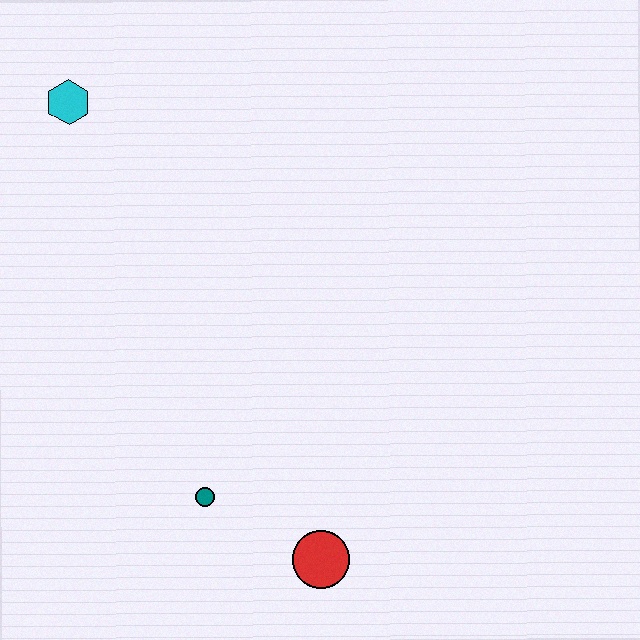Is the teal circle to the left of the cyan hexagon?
No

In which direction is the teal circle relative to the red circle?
The teal circle is to the left of the red circle.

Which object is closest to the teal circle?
The red circle is closest to the teal circle.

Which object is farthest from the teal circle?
The cyan hexagon is farthest from the teal circle.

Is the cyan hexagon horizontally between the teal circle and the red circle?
No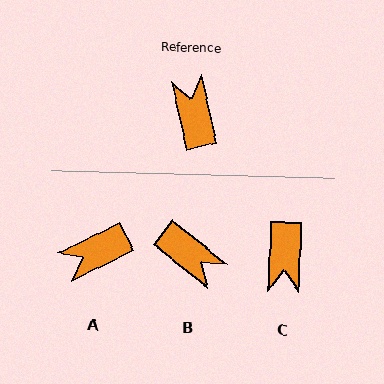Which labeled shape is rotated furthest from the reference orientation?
C, about 165 degrees away.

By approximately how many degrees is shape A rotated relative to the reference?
Approximately 104 degrees counter-clockwise.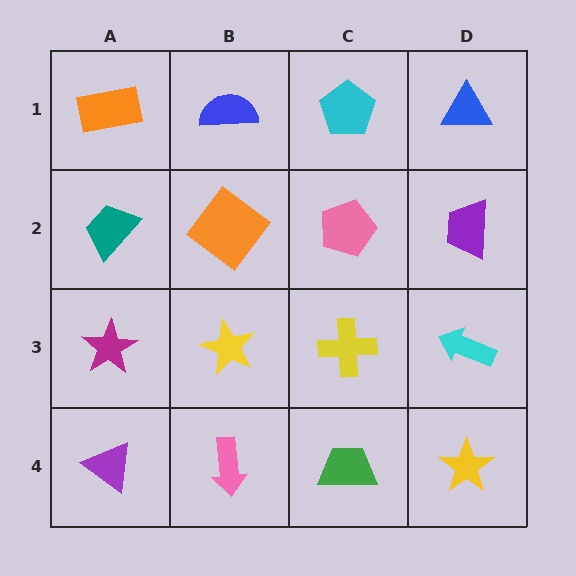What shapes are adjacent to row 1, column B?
An orange diamond (row 2, column B), an orange rectangle (row 1, column A), a cyan pentagon (row 1, column C).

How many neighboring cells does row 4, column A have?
2.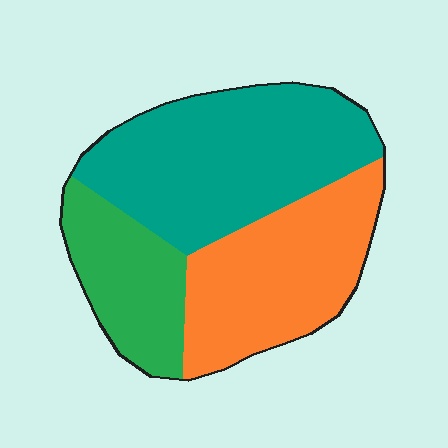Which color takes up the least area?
Green, at roughly 20%.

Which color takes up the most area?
Teal, at roughly 45%.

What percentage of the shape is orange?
Orange takes up between a third and a half of the shape.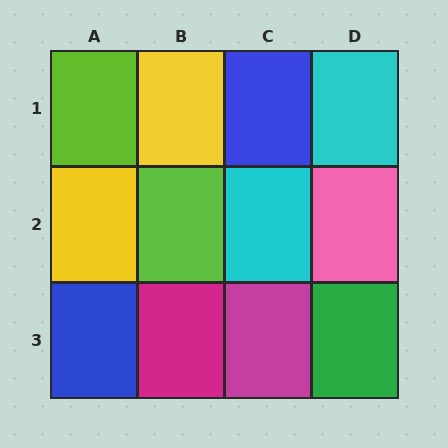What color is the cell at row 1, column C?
Blue.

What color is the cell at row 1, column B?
Yellow.